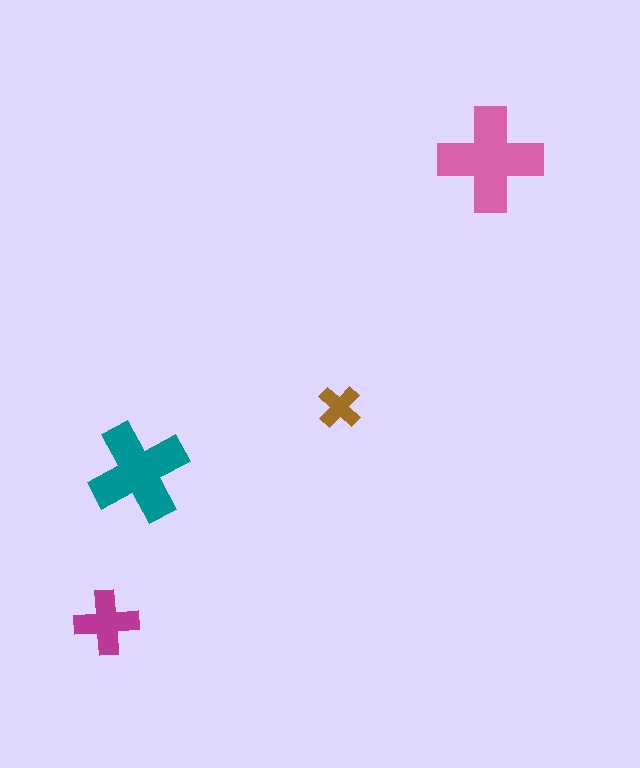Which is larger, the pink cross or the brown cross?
The pink one.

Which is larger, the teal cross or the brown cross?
The teal one.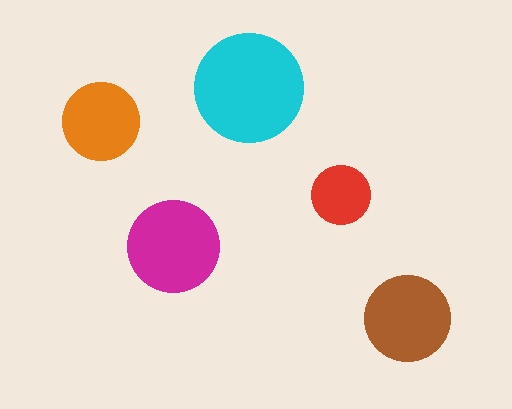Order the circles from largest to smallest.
the cyan one, the magenta one, the brown one, the orange one, the red one.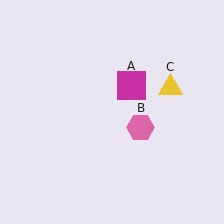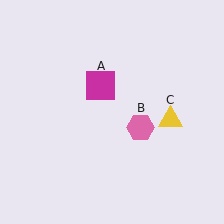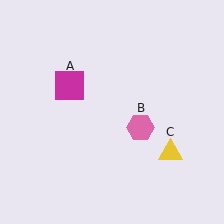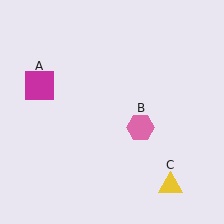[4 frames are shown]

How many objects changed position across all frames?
2 objects changed position: magenta square (object A), yellow triangle (object C).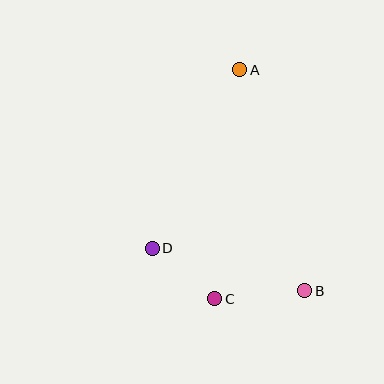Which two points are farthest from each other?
Points A and B are farthest from each other.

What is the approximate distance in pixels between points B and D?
The distance between B and D is approximately 158 pixels.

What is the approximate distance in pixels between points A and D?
The distance between A and D is approximately 199 pixels.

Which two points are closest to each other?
Points C and D are closest to each other.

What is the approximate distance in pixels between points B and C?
The distance between B and C is approximately 90 pixels.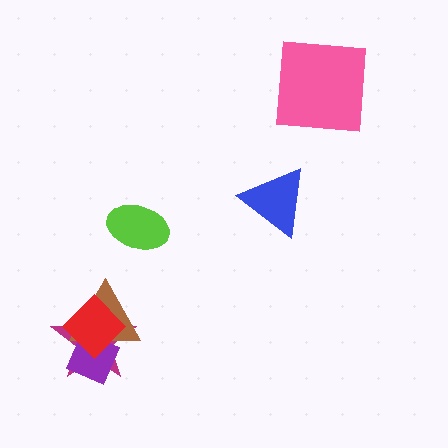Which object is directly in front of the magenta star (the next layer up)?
The purple diamond is directly in front of the magenta star.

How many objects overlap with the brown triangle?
3 objects overlap with the brown triangle.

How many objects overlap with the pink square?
0 objects overlap with the pink square.